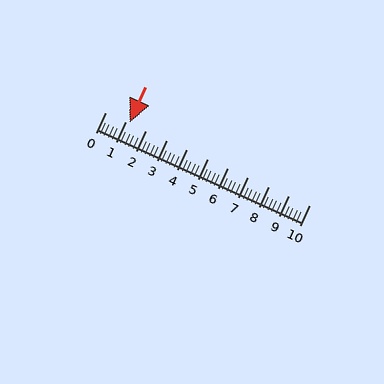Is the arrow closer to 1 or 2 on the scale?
The arrow is closer to 1.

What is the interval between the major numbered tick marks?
The major tick marks are spaced 1 units apart.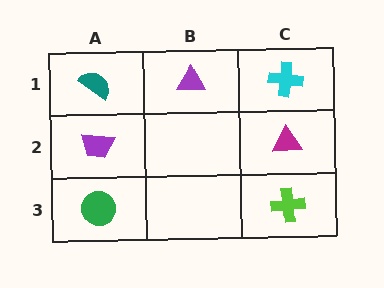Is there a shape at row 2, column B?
No, that cell is empty.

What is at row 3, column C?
A lime cross.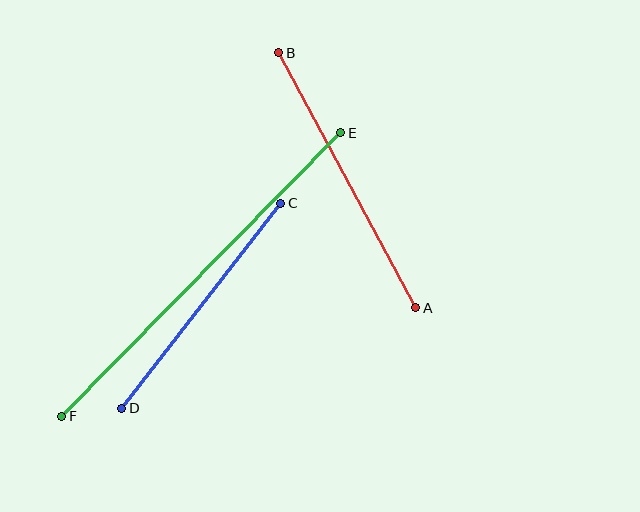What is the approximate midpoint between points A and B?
The midpoint is at approximately (347, 180) pixels.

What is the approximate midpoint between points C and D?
The midpoint is at approximately (201, 306) pixels.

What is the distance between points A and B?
The distance is approximately 289 pixels.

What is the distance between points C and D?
The distance is approximately 259 pixels.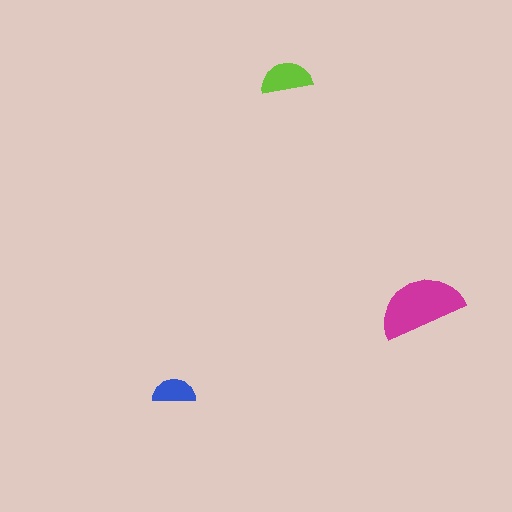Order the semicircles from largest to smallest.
the magenta one, the lime one, the blue one.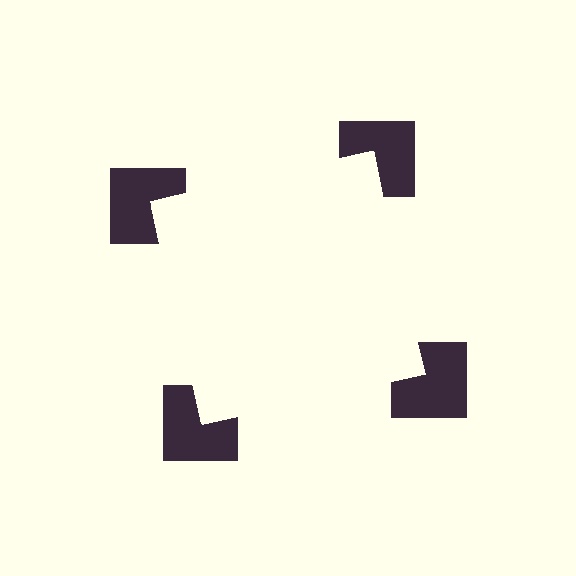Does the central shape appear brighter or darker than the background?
It typically appears slightly brighter than the background, even though no actual brightness change is drawn.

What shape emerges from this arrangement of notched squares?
An illusory square — its edges are inferred from the aligned wedge cuts in the notched squares, not physically drawn.